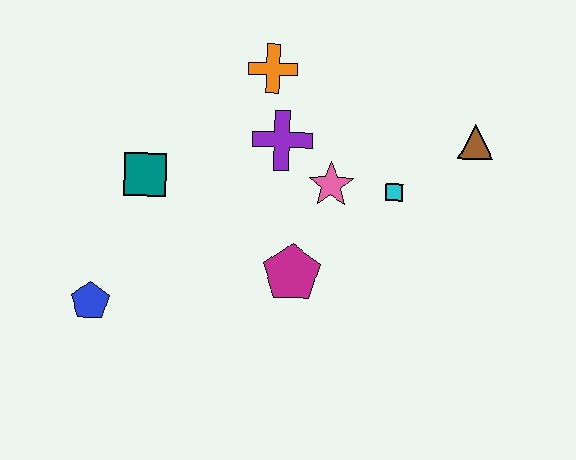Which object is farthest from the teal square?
The brown triangle is farthest from the teal square.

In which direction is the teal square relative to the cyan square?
The teal square is to the left of the cyan square.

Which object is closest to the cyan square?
The pink star is closest to the cyan square.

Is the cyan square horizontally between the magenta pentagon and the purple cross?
No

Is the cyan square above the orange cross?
No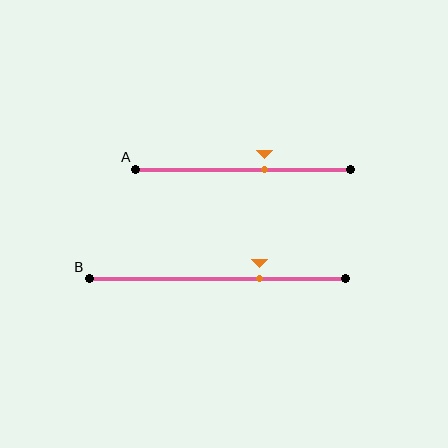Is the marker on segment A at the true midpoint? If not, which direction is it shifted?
No, the marker on segment A is shifted to the right by about 10% of the segment length.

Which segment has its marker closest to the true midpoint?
Segment A has its marker closest to the true midpoint.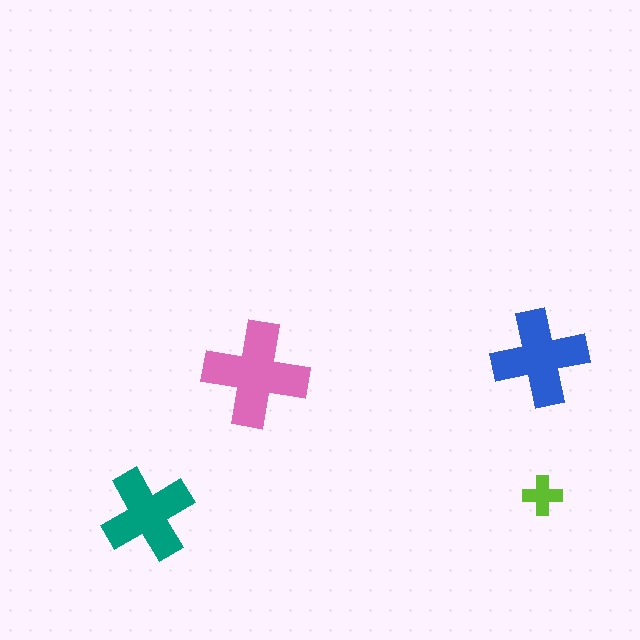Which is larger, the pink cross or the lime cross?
The pink one.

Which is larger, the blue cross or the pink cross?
The pink one.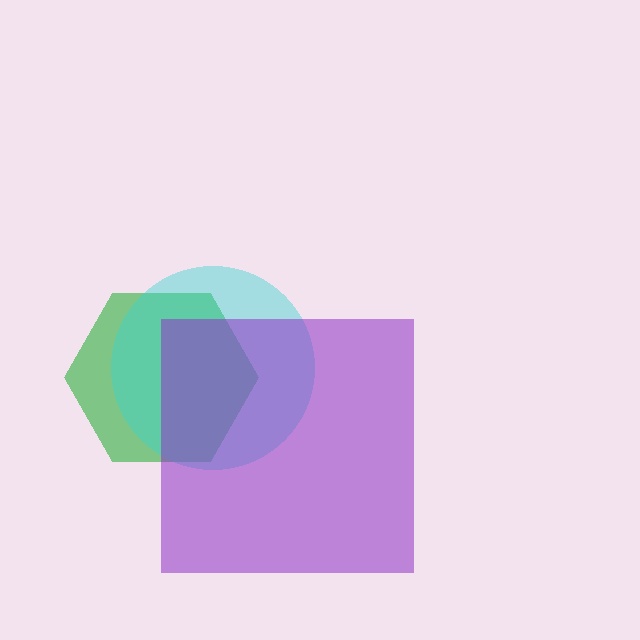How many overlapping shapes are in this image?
There are 3 overlapping shapes in the image.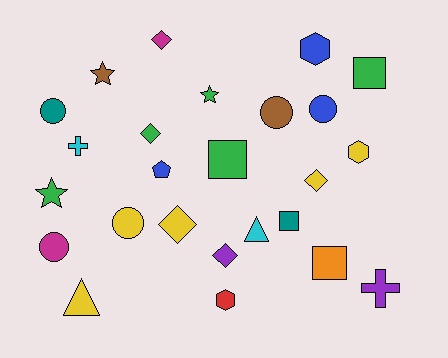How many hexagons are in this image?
There are 3 hexagons.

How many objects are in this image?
There are 25 objects.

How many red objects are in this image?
There is 1 red object.